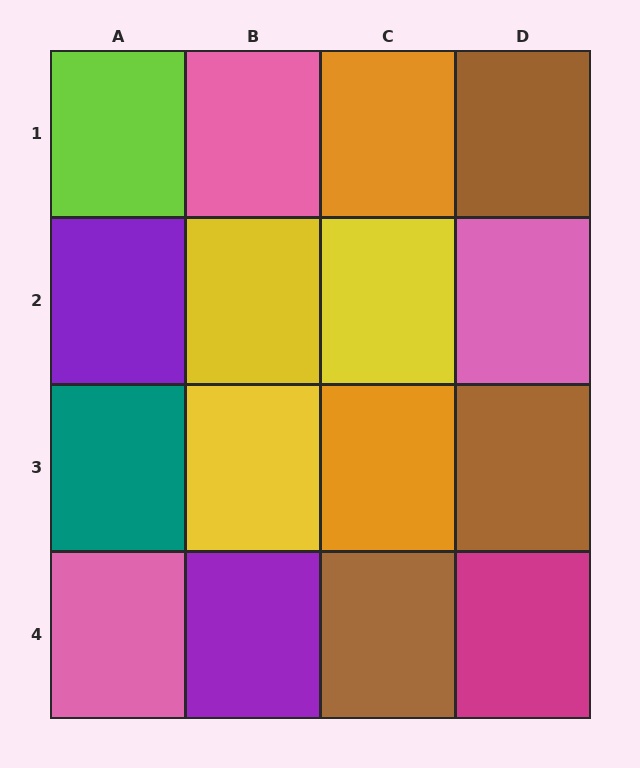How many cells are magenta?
1 cell is magenta.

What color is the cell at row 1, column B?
Pink.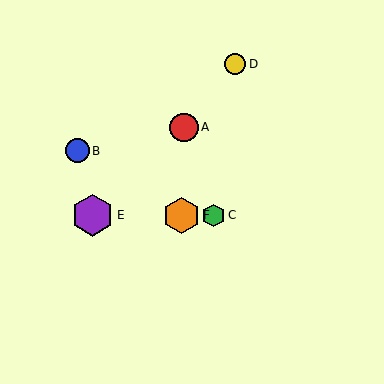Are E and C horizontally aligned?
Yes, both are at y≈215.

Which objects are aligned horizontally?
Objects C, E, F are aligned horizontally.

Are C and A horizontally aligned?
No, C is at y≈215 and A is at y≈127.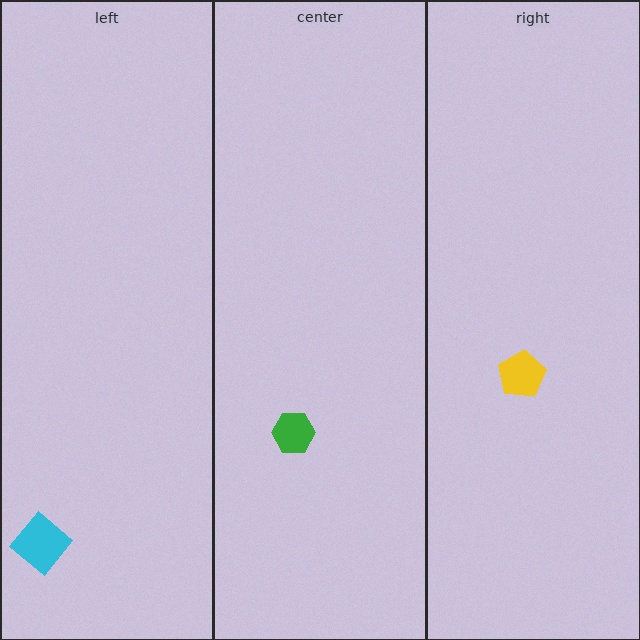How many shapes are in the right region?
1.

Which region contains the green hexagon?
The center region.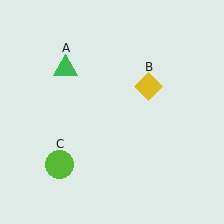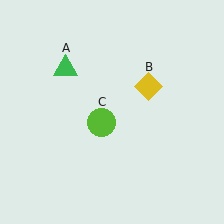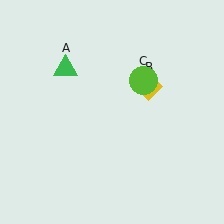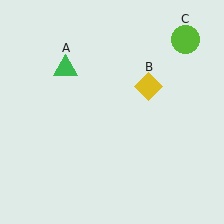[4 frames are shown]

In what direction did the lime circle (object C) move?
The lime circle (object C) moved up and to the right.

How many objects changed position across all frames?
1 object changed position: lime circle (object C).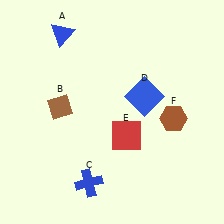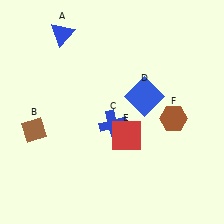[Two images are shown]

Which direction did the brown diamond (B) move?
The brown diamond (B) moved left.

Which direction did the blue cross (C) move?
The blue cross (C) moved up.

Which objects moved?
The objects that moved are: the brown diamond (B), the blue cross (C).